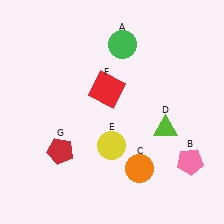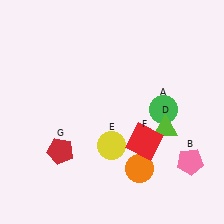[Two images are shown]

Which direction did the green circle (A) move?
The green circle (A) moved down.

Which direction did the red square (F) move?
The red square (F) moved down.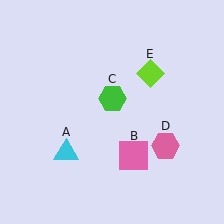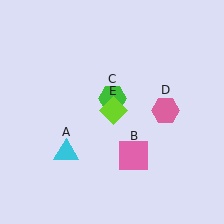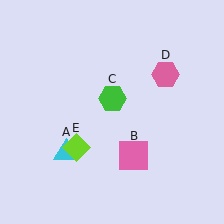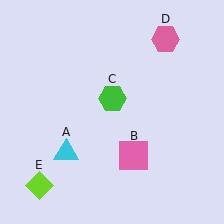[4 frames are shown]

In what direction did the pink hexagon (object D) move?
The pink hexagon (object D) moved up.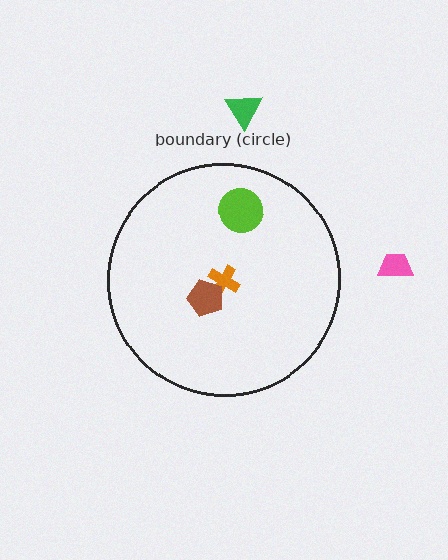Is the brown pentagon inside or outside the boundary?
Inside.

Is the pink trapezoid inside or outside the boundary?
Outside.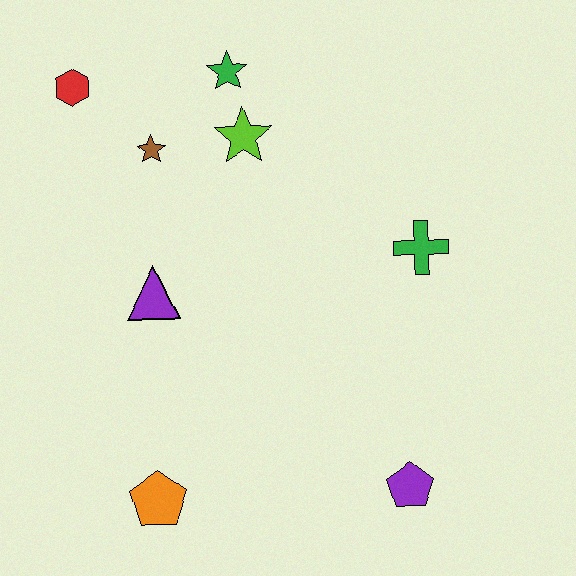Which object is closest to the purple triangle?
The brown star is closest to the purple triangle.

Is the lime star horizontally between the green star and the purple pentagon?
Yes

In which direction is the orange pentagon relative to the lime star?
The orange pentagon is below the lime star.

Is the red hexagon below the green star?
Yes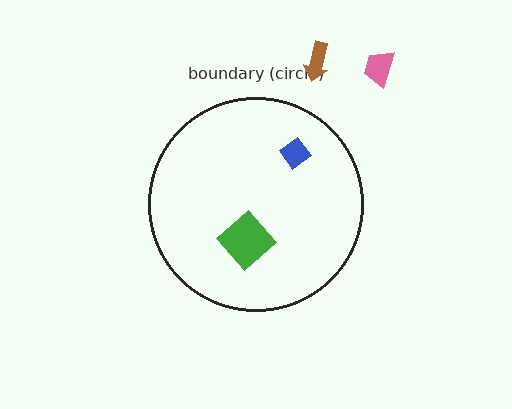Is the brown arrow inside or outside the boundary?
Outside.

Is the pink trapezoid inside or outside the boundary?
Outside.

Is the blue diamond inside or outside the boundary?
Inside.